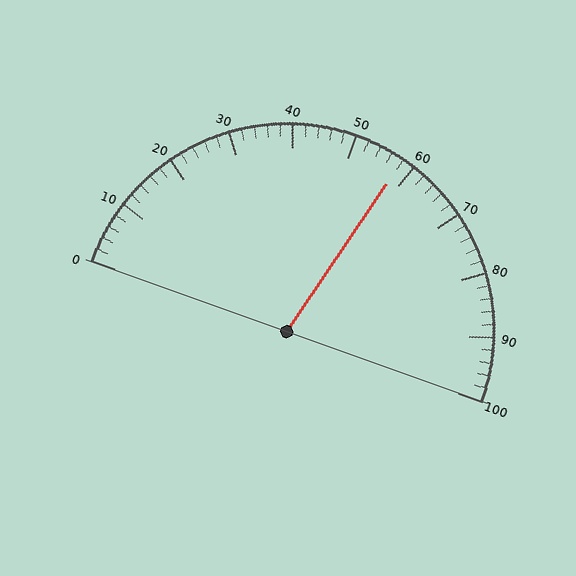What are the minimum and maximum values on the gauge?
The gauge ranges from 0 to 100.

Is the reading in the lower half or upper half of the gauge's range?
The reading is in the upper half of the range (0 to 100).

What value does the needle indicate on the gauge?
The needle indicates approximately 58.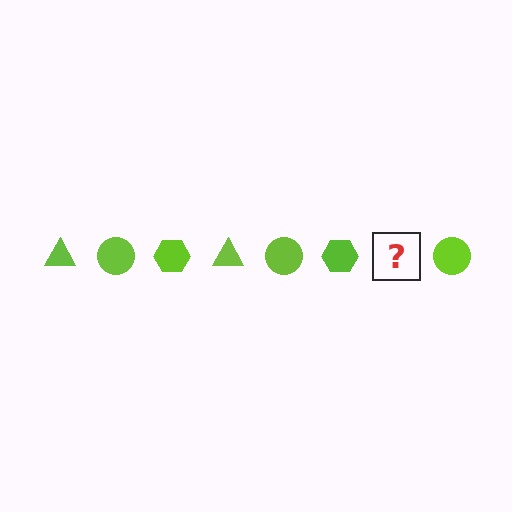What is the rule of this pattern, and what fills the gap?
The rule is that the pattern cycles through triangle, circle, hexagon shapes in lime. The gap should be filled with a lime triangle.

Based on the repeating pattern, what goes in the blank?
The blank should be a lime triangle.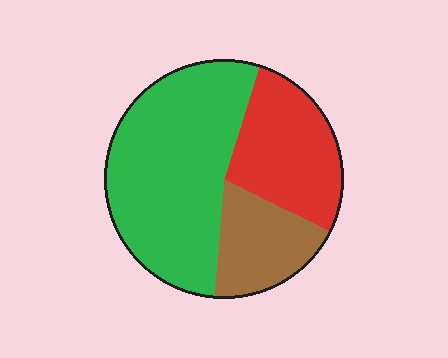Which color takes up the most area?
Green, at roughly 55%.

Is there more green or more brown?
Green.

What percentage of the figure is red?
Red covers about 25% of the figure.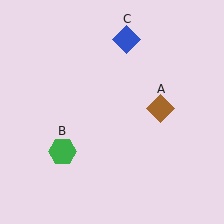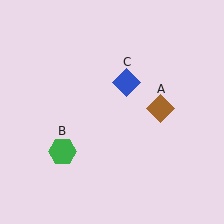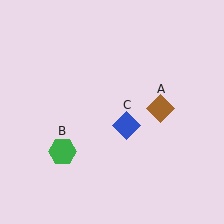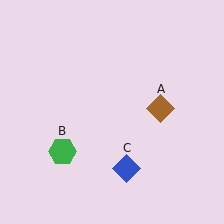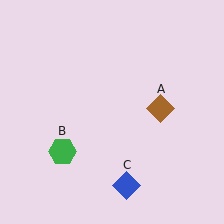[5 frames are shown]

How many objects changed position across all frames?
1 object changed position: blue diamond (object C).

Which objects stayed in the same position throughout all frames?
Brown diamond (object A) and green hexagon (object B) remained stationary.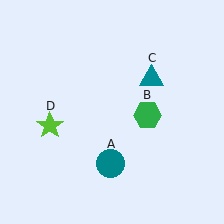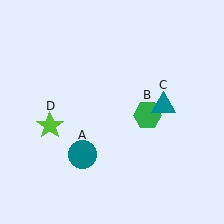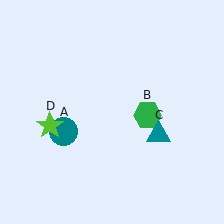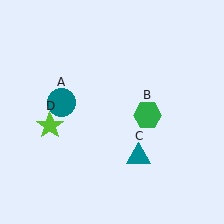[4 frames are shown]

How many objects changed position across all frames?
2 objects changed position: teal circle (object A), teal triangle (object C).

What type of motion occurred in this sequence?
The teal circle (object A), teal triangle (object C) rotated clockwise around the center of the scene.